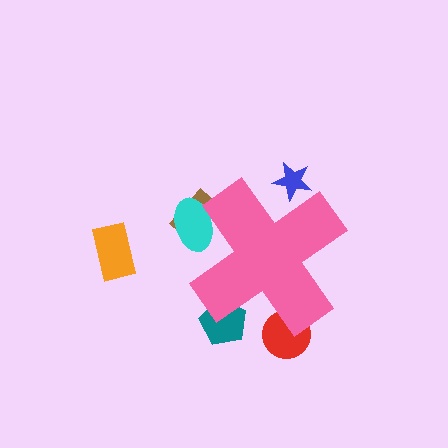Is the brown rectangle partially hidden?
Yes, the brown rectangle is partially hidden behind the pink cross.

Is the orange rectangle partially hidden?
No, the orange rectangle is fully visible.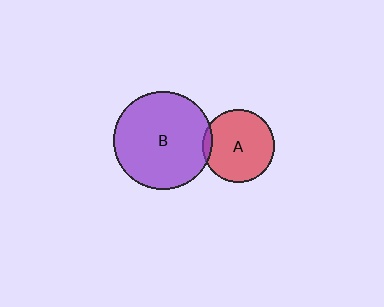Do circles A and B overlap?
Yes.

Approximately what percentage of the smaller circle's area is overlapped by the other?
Approximately 5%.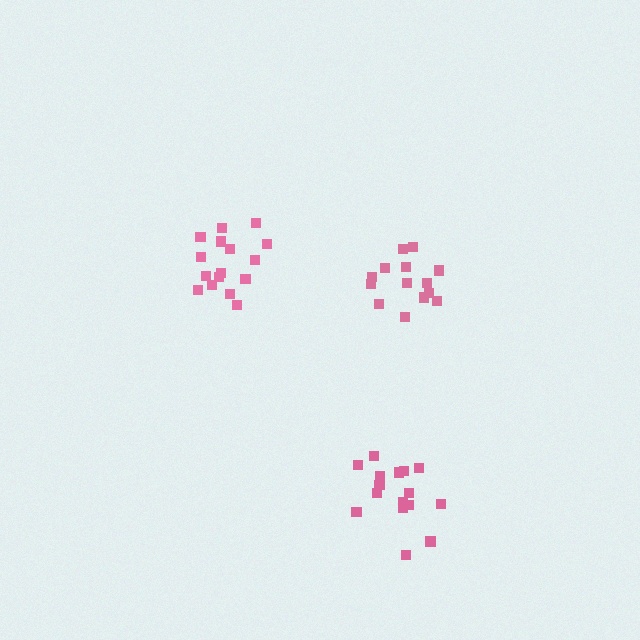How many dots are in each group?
Group 1: 16 dots, Group 2: 16 dots, Group 3: 15 dots (47 total).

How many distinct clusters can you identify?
There are 3 distinct clusters.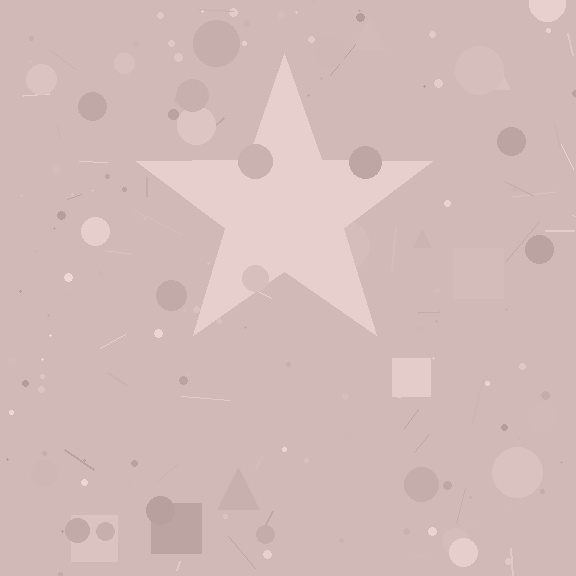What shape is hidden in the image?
A star is hidden in the image.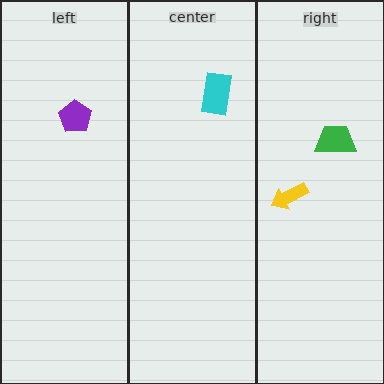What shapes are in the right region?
The yellow arrow, the green trapezoid.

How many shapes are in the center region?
1.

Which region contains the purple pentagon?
The left region.